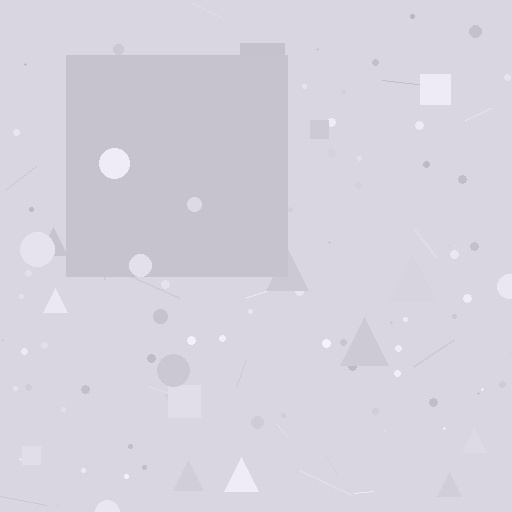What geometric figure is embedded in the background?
A square is embedded in the background.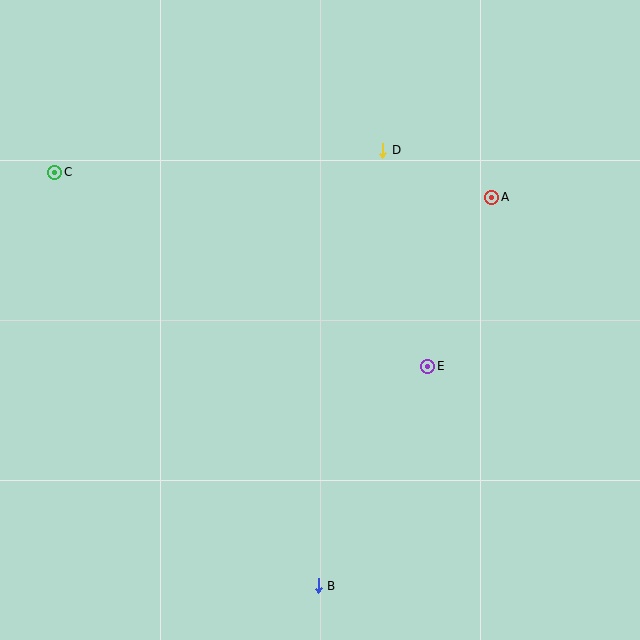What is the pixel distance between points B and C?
The distance between B and C is 490 pixels.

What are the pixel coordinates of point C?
Point C is at (55, 172).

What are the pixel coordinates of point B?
Point B is at (318, 586).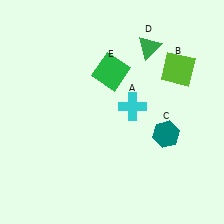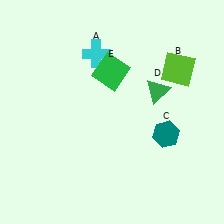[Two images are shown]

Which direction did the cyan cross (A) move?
The cyan cross (A) moved up.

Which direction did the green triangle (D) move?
The green triangle (D) moved down.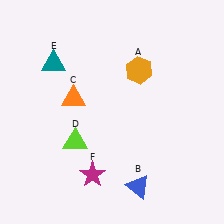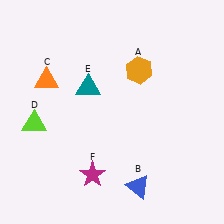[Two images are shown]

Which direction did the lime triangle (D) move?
The lime triangle (D) moved left.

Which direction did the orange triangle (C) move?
The orange triangle (C) moved left.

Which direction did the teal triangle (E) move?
The teal triangle (E) moved right.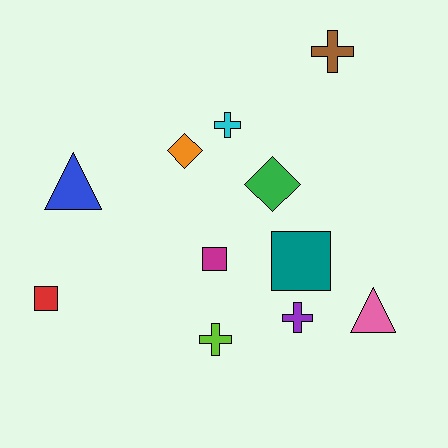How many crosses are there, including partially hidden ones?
There are 4 crosses.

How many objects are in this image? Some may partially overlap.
There are 11 objects.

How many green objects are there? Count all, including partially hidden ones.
There is 1 green object.